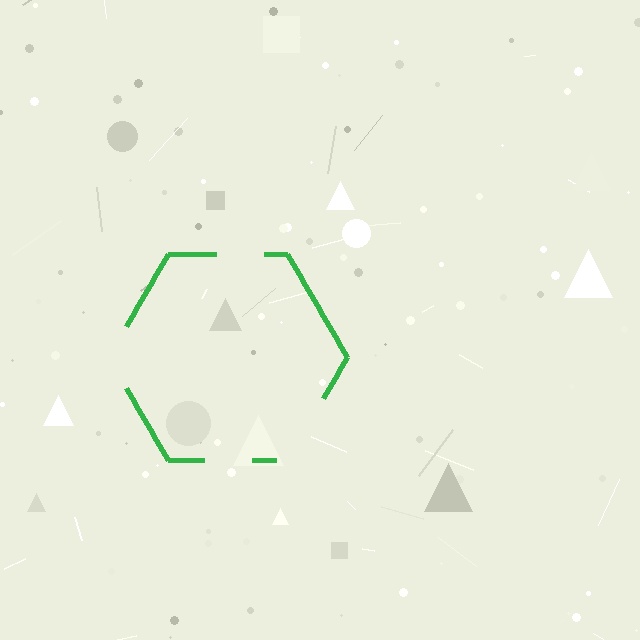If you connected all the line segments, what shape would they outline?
They would outline a hexagon.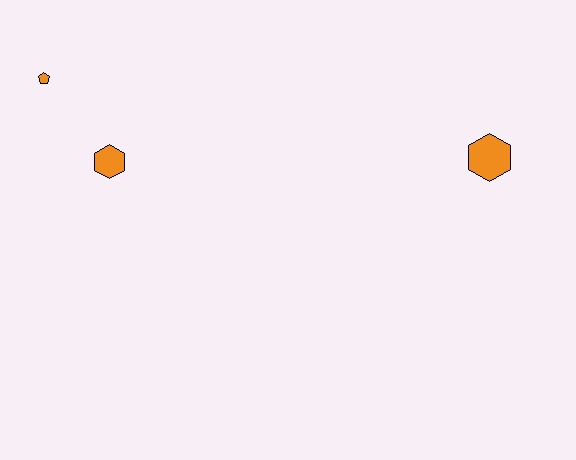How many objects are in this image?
There are 3 objects.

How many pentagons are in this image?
There is 1 pentagon.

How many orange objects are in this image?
There are 3 orange objects.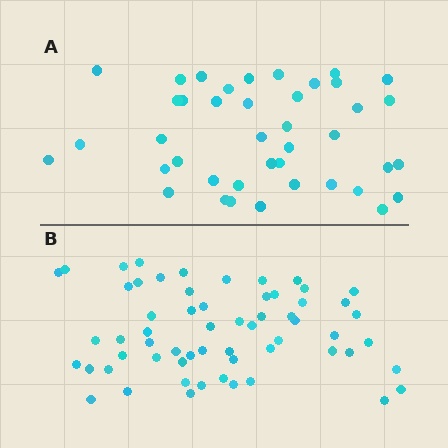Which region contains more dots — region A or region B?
Region B (the bottom region) has more dots.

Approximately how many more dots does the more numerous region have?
Region B has approximately 20 more dots than region A.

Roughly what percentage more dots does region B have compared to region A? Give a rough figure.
About 45% more.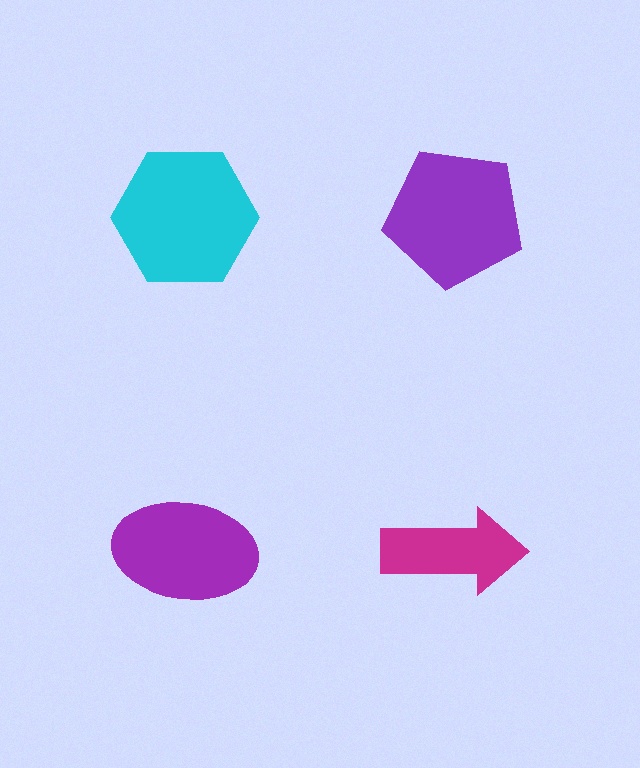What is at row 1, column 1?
A cyan hexagon.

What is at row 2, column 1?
A purple ellipse.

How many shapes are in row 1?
2 shapes.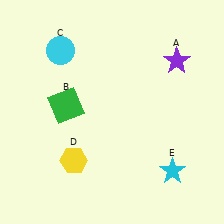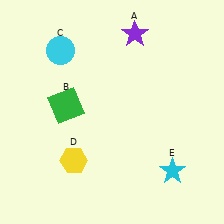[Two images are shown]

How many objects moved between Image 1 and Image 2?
1 object moved between the two images.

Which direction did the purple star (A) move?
The purple star (A) moved left.